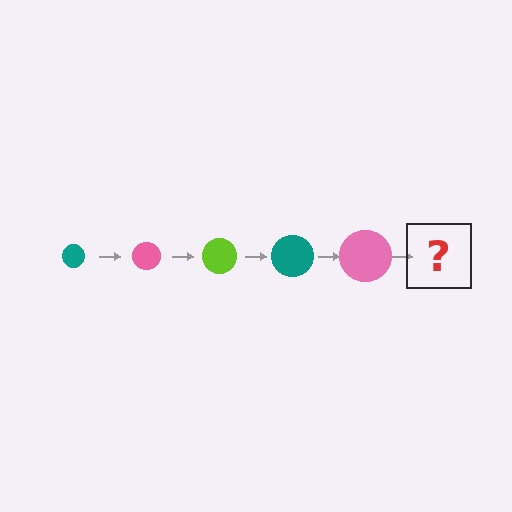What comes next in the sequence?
The next element should be a lime circle, larger than the previous one.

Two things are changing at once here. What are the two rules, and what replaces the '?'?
The two rules are that the circle grows larger each step and the color cycles through teal, pink, and lime. The '?' should be a lime circle, larger than the previous one.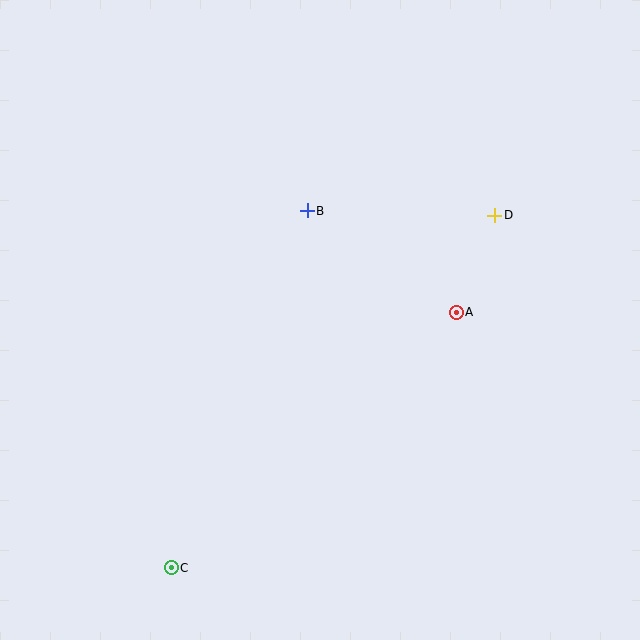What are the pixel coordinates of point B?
Point B is at (307, 211).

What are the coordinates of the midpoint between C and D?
The midpoint between C and D is at (333, 392).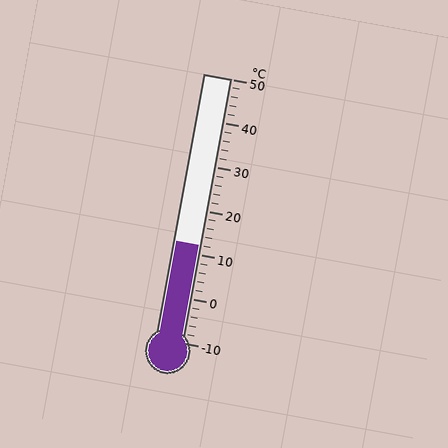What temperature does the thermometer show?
The thermometer shows approximately 12°C.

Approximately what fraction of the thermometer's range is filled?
The thermometer is filled to approximately 35% of its range.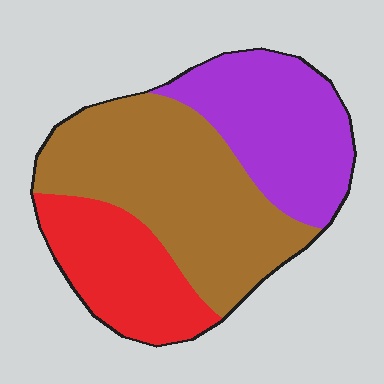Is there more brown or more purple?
Brown.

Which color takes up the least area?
Red, at roughly 25%.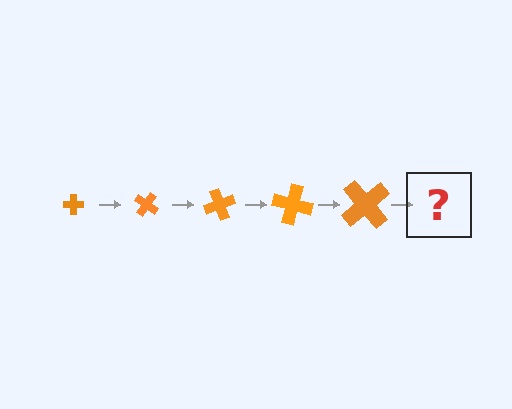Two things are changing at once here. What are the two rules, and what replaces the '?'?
The two rules are that the cross grows larger each step and it rotates 35 degrees each step. The '?' should be a cross, larger than the previous one and rotated 175 degrees from the start.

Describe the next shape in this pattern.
It should be a cross, larger than the previous one and rotated 175 degrees from the start.